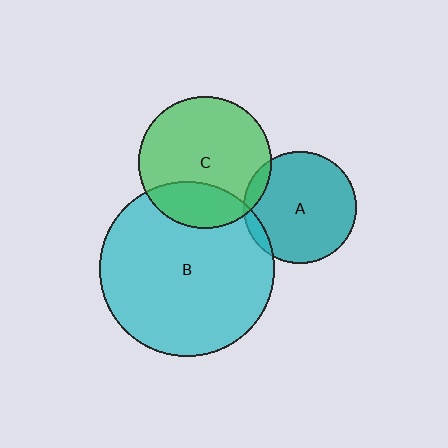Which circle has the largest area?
Circle B (cyan).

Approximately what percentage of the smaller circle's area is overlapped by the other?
Approximately 5%.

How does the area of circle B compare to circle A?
Approximately 2.4 times.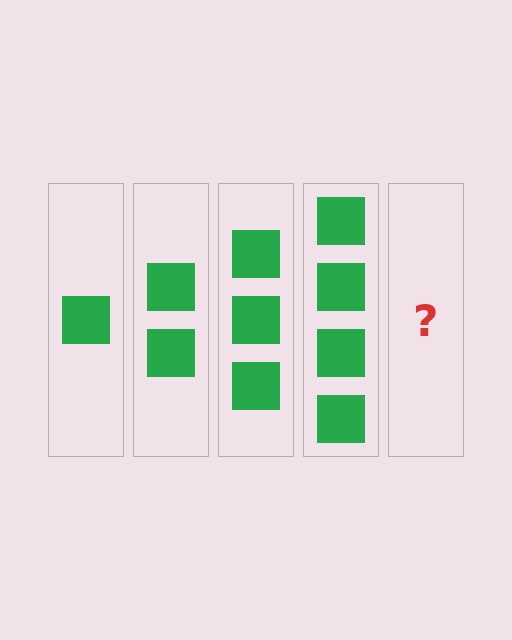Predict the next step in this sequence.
The next step is 5 squares.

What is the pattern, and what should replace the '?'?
The pattern is that each step adds one more square. The '?' should be 5 squares.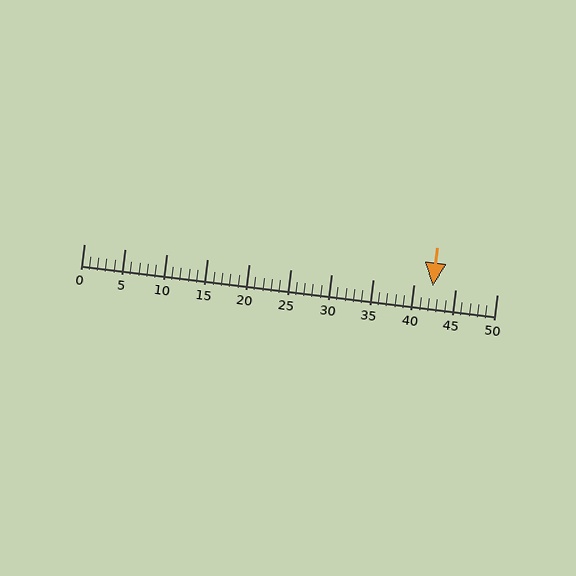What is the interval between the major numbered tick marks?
The major tick marks are spaced 5 units apart.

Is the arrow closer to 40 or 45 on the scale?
The arrow is closer to 40.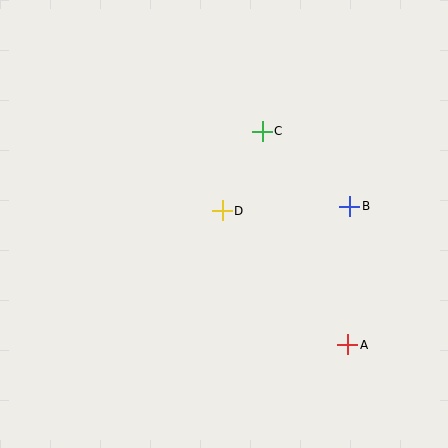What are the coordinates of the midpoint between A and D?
The midpoint between A and D is at (285, 278).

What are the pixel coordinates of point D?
Point D is at (222, 211).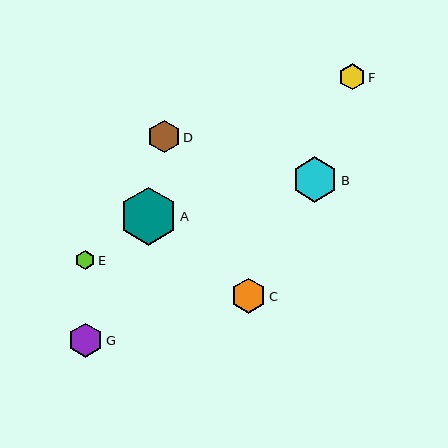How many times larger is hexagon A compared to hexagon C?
Hexagon A is approximately 1.7 times the size of hexagon C.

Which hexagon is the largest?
Hexagon A is the largest with a size of approximately 58 pixels.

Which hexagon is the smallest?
Hexagon E is the smallest with a size of approximately 19 pixels.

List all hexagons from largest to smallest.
From largest to smallest: A, B, C, G, D, F, E.